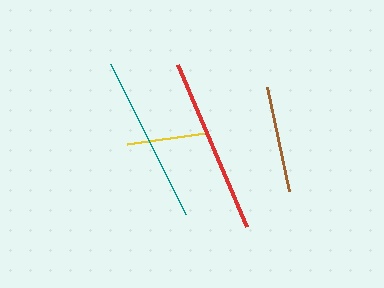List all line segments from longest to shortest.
From longest to shortest: red, teal, brown, yellow.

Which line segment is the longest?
The red line is the longest at approximately 176 pixels.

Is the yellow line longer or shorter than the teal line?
The teal line is longer than the yellow line.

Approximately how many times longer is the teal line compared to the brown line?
The teal line is approximately 1.6 times the length of the brown line.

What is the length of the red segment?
The red segment is approximately 176 pixels long.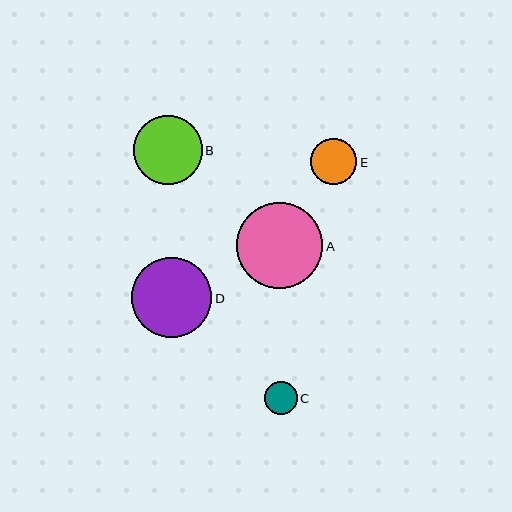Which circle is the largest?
Circle A is the largest with a size of approximately 87 pixels.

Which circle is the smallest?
Circle C is the smallest with a size of approximately 33 pixels.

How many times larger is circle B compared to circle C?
Circle B is approximately 2.1 times the size of circle C.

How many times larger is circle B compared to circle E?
Circle B is approximately 1.5 times the size of circle E.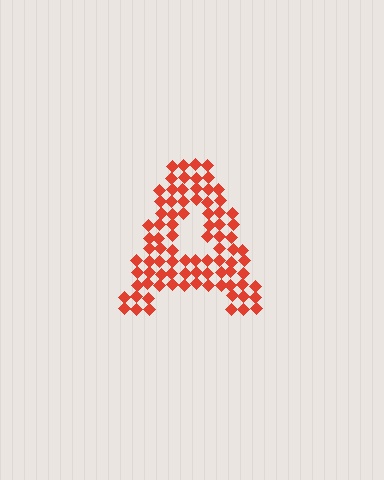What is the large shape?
The large shape is the letter A.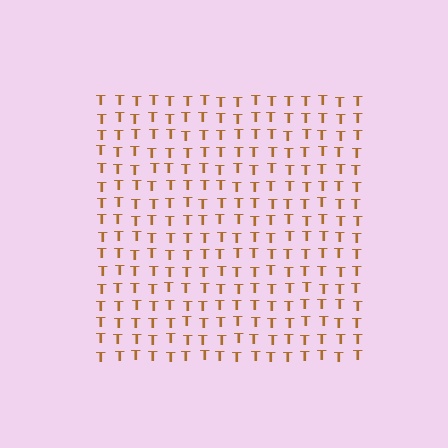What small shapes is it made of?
It is made of small letter T's.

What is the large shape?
The large shape is a square.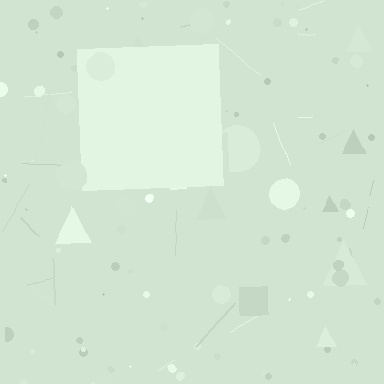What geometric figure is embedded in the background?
A square is embedded in the background.